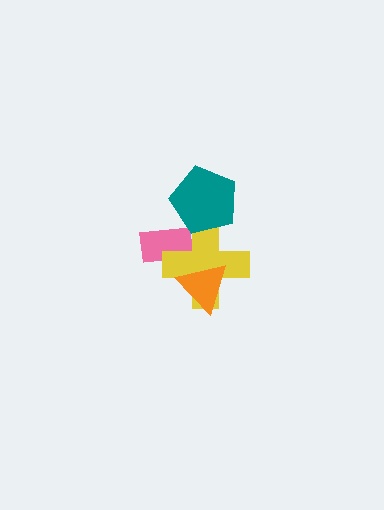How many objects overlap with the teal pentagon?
1 object overlaps with the teal pentagon.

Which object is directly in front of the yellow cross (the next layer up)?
The orange triangle is directly in front of the yellow cross.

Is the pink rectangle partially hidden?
Yes, it is partially covered by another shape.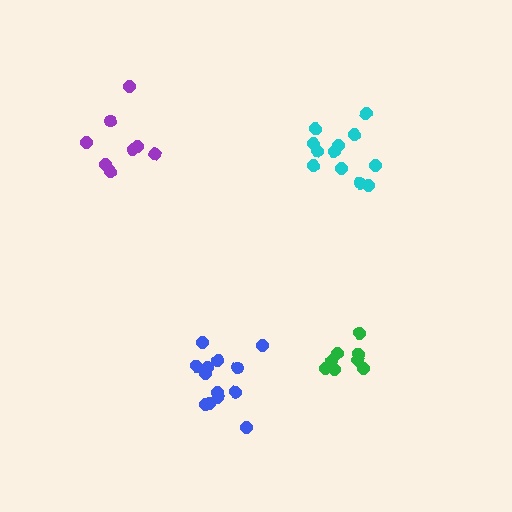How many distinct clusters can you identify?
There are 4 distinct clusters.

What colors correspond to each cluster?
The clusters are colored: cyan, blue, green, purple.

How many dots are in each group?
Group 1: 12 dots, Group 2: 13 dots, Group 3: 8 dots, Group 4: 8 dots (41 total).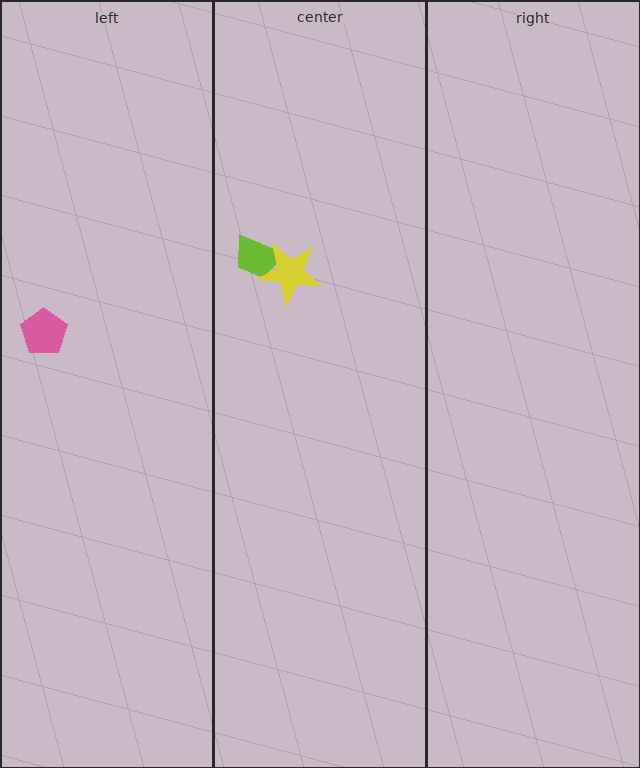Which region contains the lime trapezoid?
The center region.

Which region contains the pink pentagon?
The left region.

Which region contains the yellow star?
The center region.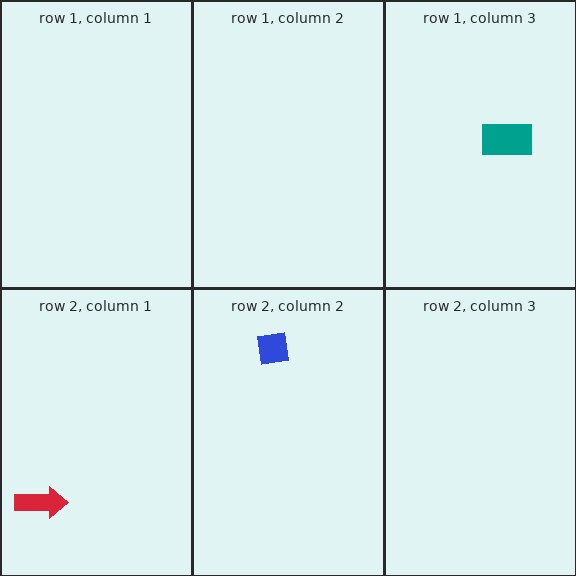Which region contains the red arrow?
The row 2, column 1 region.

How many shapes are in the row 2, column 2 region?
1.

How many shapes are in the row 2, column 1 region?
1.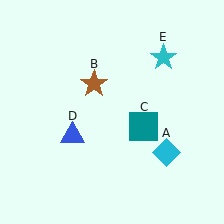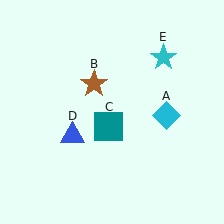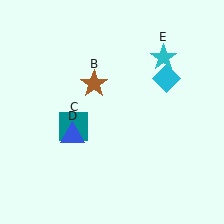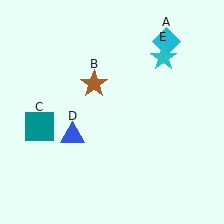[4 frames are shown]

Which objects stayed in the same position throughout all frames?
Brown star (object B) and blue triangle (object D) and cyan star (object E) remained stationary.